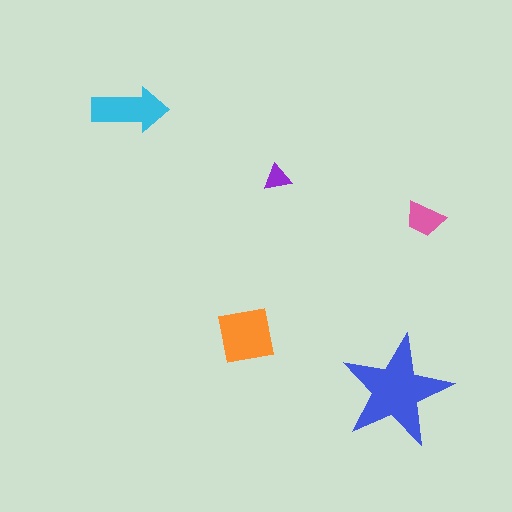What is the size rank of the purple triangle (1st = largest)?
5th.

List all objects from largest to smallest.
The blue star, the orange square, the cyan arrow, the pink trapezoid, the purple triangle.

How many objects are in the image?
There are 5 objects in the image.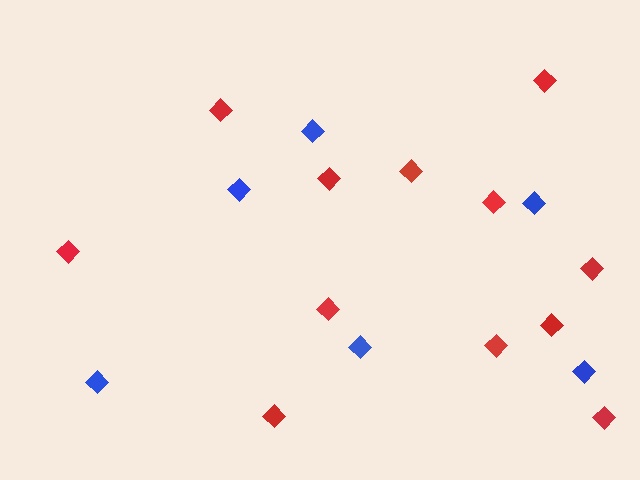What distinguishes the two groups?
There are 2 groups: one group of red diamonds (12) and one group of blue diamonds (6).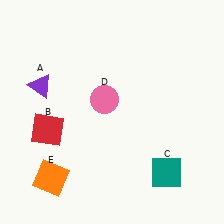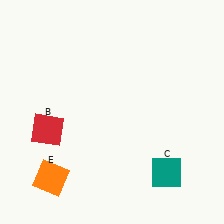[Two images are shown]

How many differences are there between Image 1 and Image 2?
There are 2 differences between the two images.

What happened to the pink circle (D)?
The pink circle (D) was removed in Image 2. It was in the top-left area of Image 1.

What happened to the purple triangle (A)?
The purple triangle (A) was removed in Image 2. It was in the top-left area of Image 1.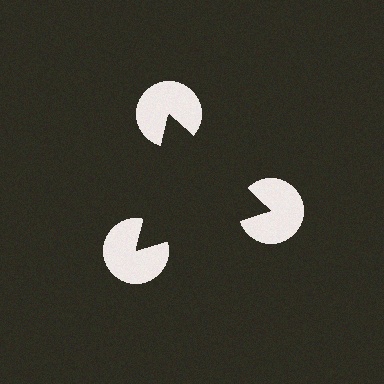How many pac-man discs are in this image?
There are 3 — one at each vertex of the illusory triangle.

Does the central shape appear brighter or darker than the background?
It typically appears slightly darker than the background, even though no actual brightness change is drawn.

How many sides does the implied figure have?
3 sides.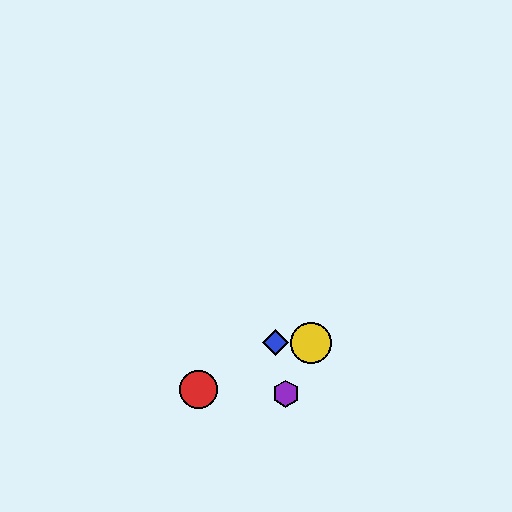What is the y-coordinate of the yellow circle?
The yellow circle is at y≈343.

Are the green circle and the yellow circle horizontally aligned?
Yes, both are at y≈343.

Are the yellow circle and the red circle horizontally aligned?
No, the yellow circle is at y≈343 and the red circle is at y≈389.